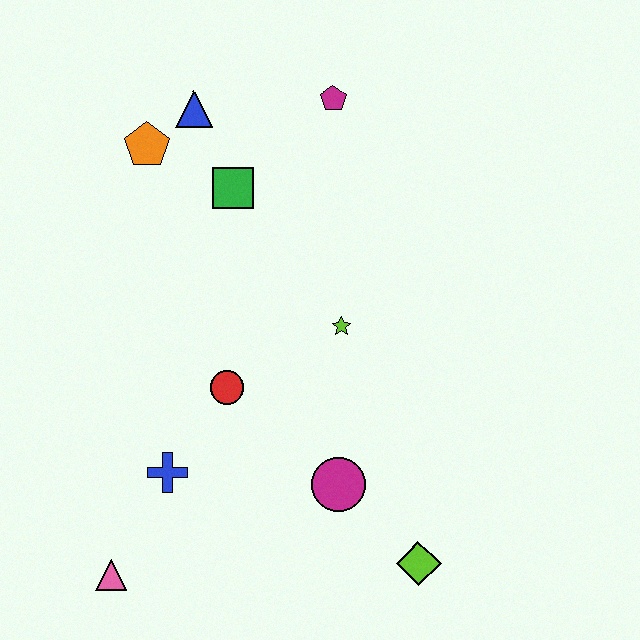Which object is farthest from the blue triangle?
The lime diamond is farthest from the blue triangle.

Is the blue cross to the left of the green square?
Yes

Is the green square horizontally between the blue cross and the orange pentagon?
No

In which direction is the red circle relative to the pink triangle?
The red circle is above the pink triangle.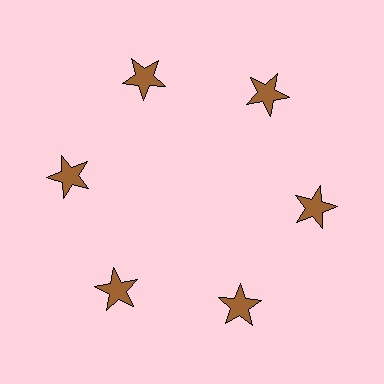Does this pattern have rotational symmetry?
Yes, this pattern has 6-fold rotational symmetry. It looks the same after rotating 60 degrees around the center.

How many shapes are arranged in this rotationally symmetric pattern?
There are 6 shapes, arranged in 6 groups of 1.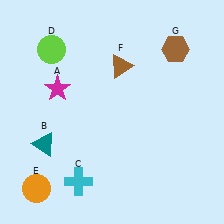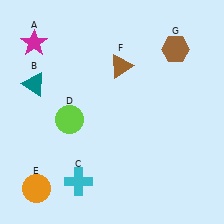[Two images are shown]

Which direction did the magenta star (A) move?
The magenta star (A) moved up.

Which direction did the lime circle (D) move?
The lime circle (D) moved down.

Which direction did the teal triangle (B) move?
The teal triangle (B) moved up.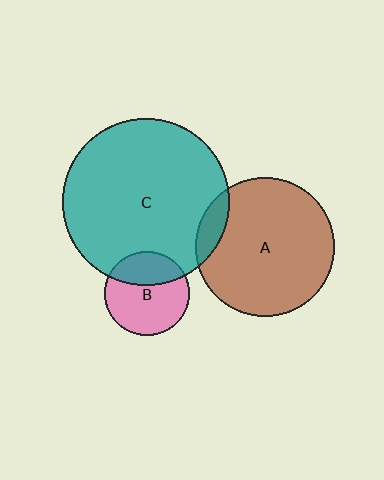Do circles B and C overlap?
Yes.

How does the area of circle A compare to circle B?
Approximately 2.7 times.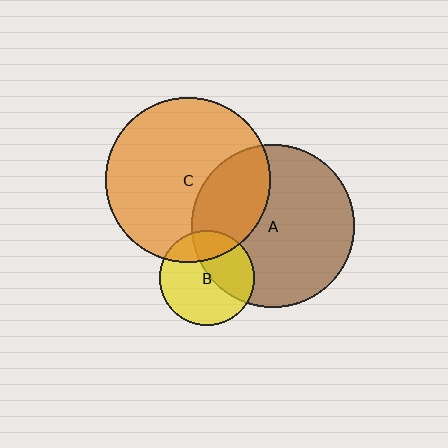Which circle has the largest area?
Circle C (orange).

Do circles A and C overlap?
Yes.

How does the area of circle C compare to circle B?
Approximately 3.0 times.